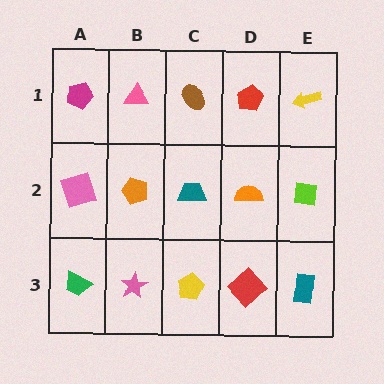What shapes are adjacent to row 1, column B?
An orange pentagon (row 2, column B), a magenta pentagon (row 1, column A), a brown ellipse (row 1, column C).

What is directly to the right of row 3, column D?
A teal rectangle.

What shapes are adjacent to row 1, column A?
A pink square (row 2, column A), a pink triangle (row 1, column B).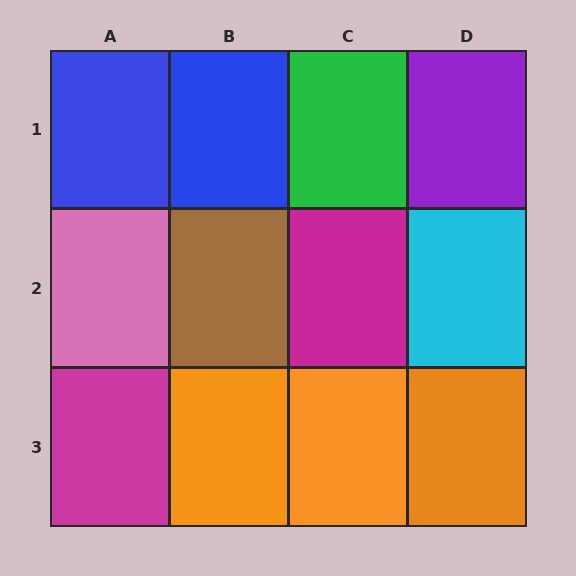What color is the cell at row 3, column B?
Orange.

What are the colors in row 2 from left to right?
Pink, brown, magenta, cyan.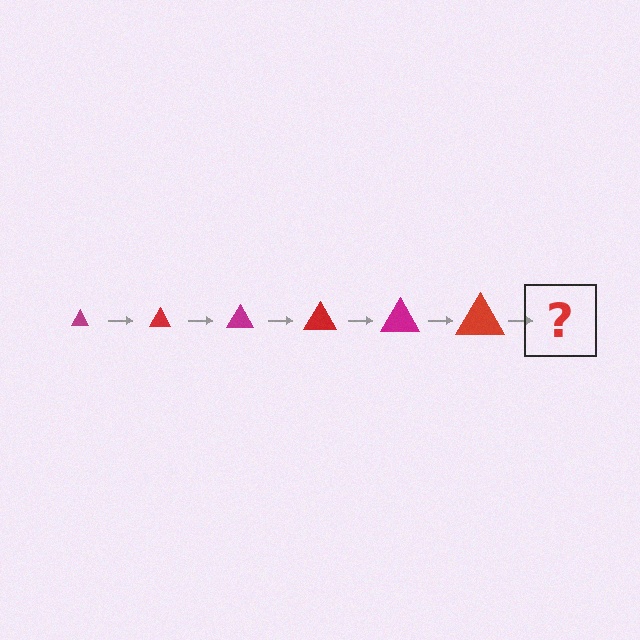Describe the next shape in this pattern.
It should be a magenta triangle, larger than the previous one.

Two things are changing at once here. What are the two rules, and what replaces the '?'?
The two rules are that the triangle grows larger each step and the color cycles through magenta and red. The '?' should be a magenta triangle, larger than the previous one.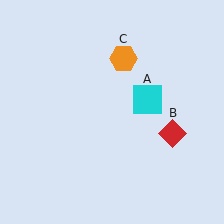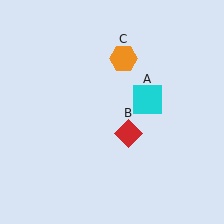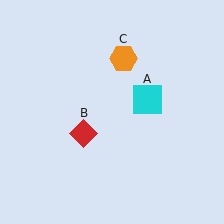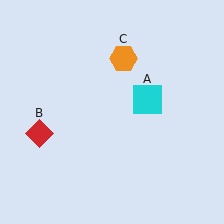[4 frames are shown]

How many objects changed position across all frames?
1 object changed position: red diamond (object B).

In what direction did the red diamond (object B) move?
The red diamond (object B) moved left.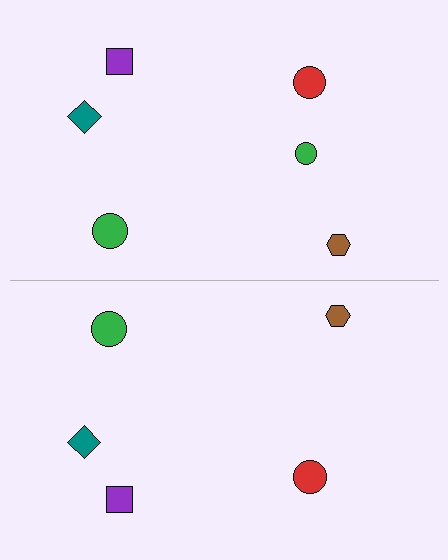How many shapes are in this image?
There are 11 shapes in this image.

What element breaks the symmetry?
A green circle is missing from the bottom side.